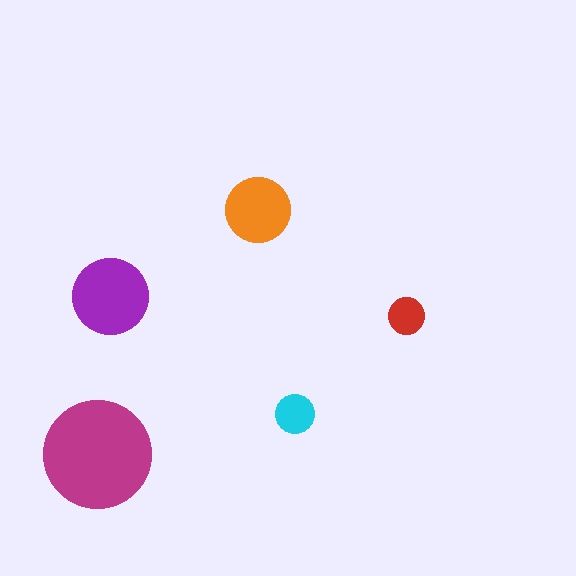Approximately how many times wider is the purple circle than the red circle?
About 2 times wider.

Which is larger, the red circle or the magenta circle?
The magenta one.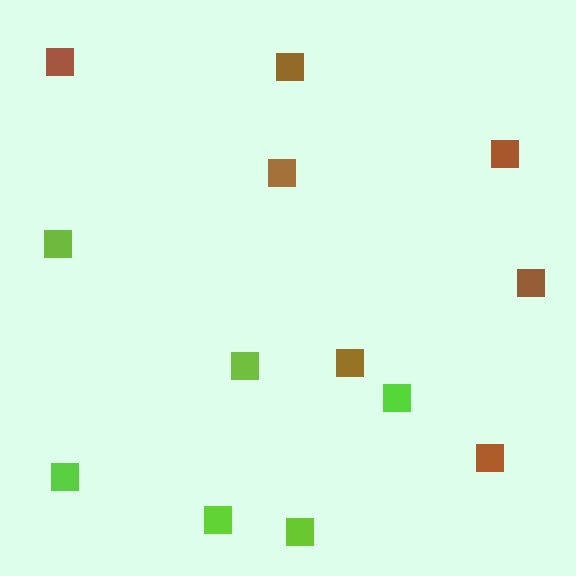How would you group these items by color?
There are 2 groups: one group of brown squares (7) and one group of lime squares (6).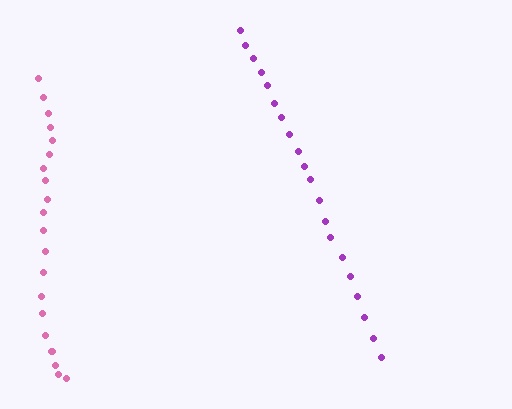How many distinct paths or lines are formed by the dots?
There are 2 distinct paths.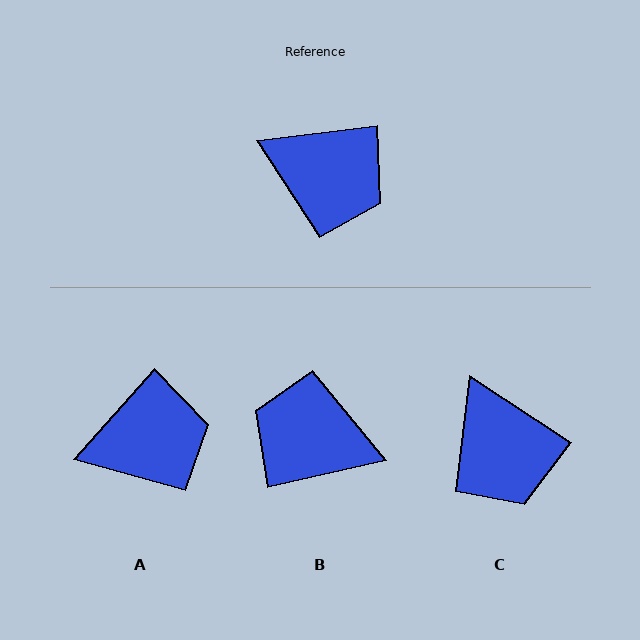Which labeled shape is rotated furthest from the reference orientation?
B, about 174 degrees away.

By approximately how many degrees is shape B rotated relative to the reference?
Approximately 174 degrees clockwise.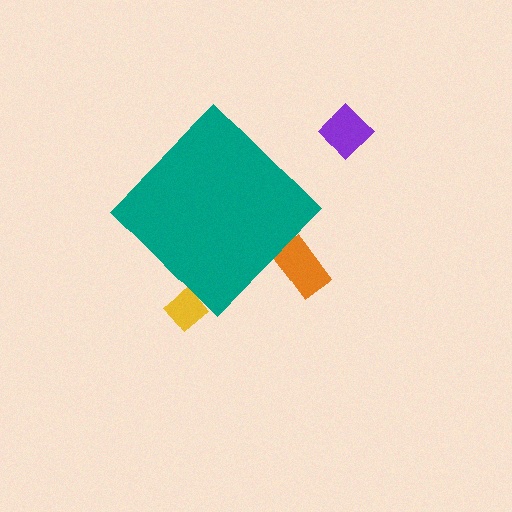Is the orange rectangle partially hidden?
Yes, the orange rectangle is partially hidden behind the teal diamond.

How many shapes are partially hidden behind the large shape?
2 shapes are partially hidden.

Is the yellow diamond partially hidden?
Yes, the yellow diamond is partially hidden behind the teal diamond.